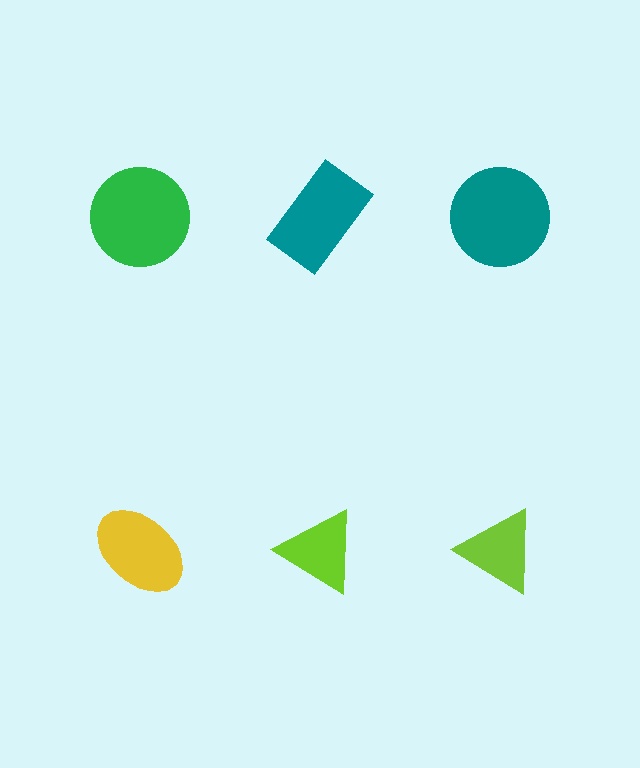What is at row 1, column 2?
A teal rectangle.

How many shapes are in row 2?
3 shapes.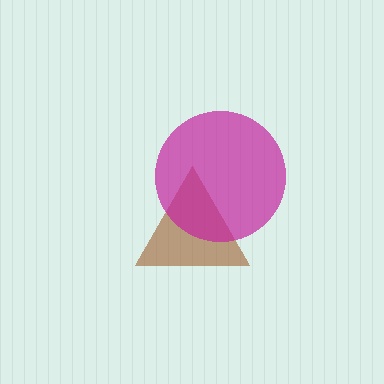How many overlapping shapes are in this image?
There are 2 overlapping shapes in the image.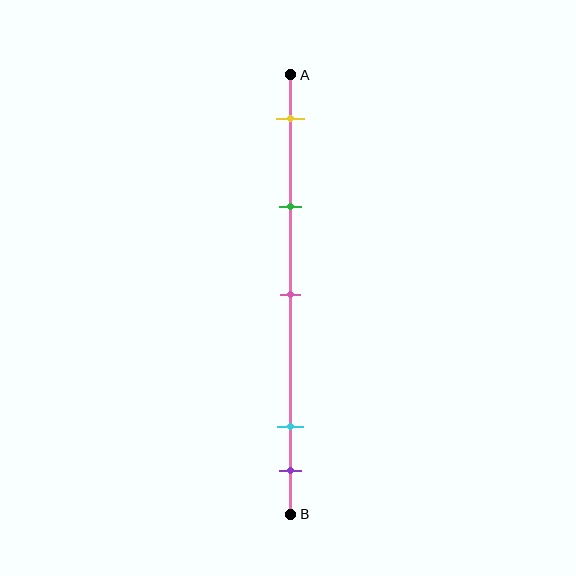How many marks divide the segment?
There are 5 marks dividing the segment.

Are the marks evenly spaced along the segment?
No, the marks are not evenly spaced.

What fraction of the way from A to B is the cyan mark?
The cyan mark is approximately 80% (0.8) of the way from A to B.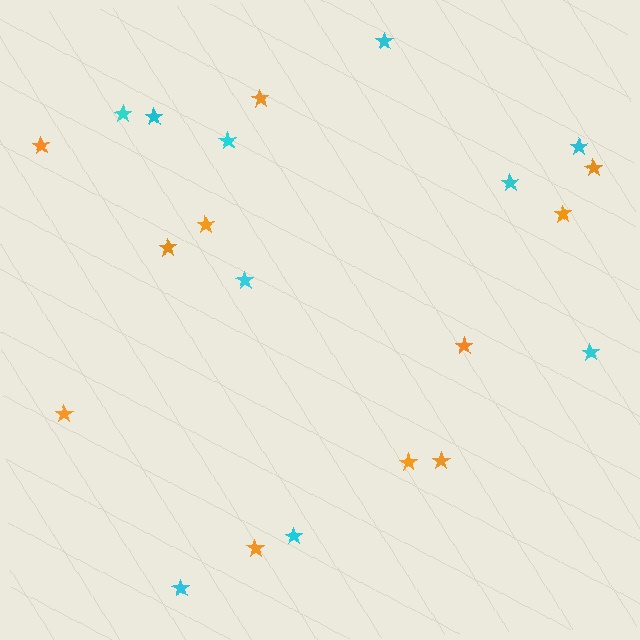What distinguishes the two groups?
There are 2 groups: one group of cyan stars (10) and one group of orange stars (11).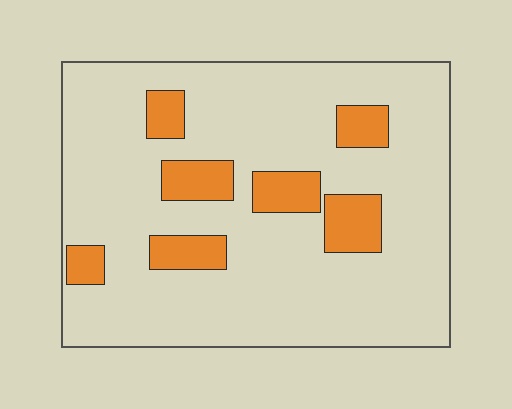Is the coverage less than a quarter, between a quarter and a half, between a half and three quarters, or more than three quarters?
Less than a quarter.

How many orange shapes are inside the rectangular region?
7.